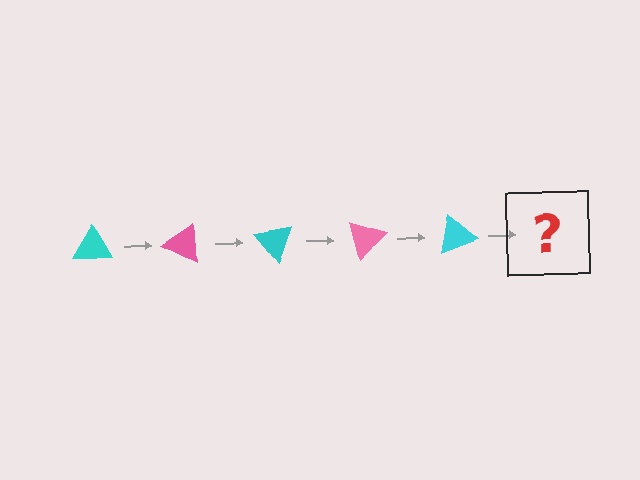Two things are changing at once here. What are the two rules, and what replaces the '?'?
The two rules are that it rotates 25 degrees each step and the color cycles through cyan and pink. The '?' should be a pink triangle, rotated 125 degrees from the start.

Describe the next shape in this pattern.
It should be a pink triangle, rotated 125 degrees from the start.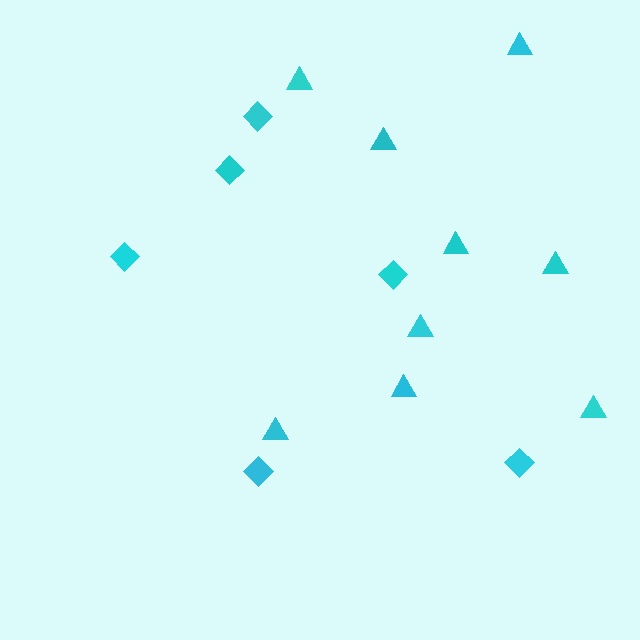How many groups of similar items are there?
There are 2 groups: one group of triangles (9) and one group of diamonds (6).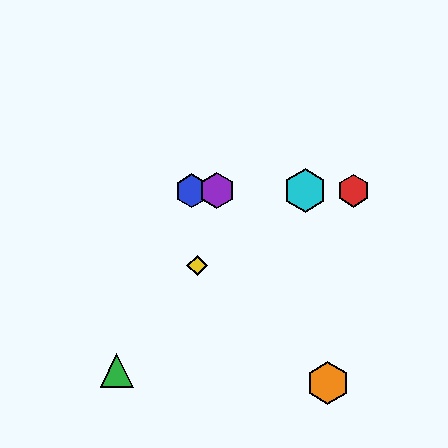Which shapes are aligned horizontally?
The red hexagon, the blue hexagon, the purple hexagon, the cyan hexagon are aligned horizontally.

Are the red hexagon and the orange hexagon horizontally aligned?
No, the red hexagon is at y≈191 and the orange hexagon is at y≈383.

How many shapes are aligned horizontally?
4 shapes (the red hexagon, the blue hexagon, the purple hexagon, the cyan hexagon) are aligned horizontally.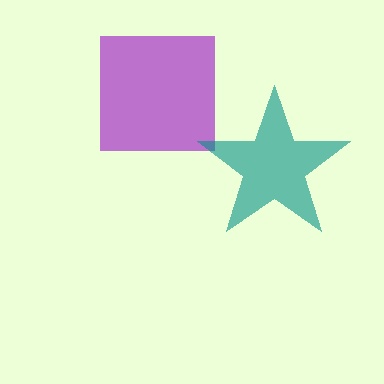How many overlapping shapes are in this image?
There are 2 overlapping shapes in the image.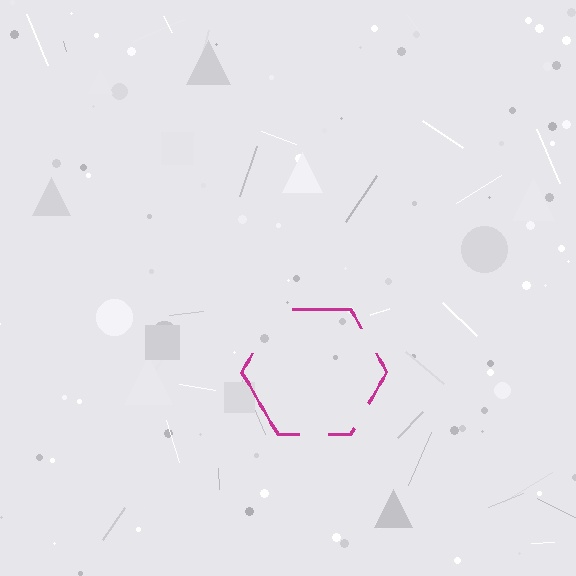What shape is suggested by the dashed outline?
The dashed outline suggests a hexagon.